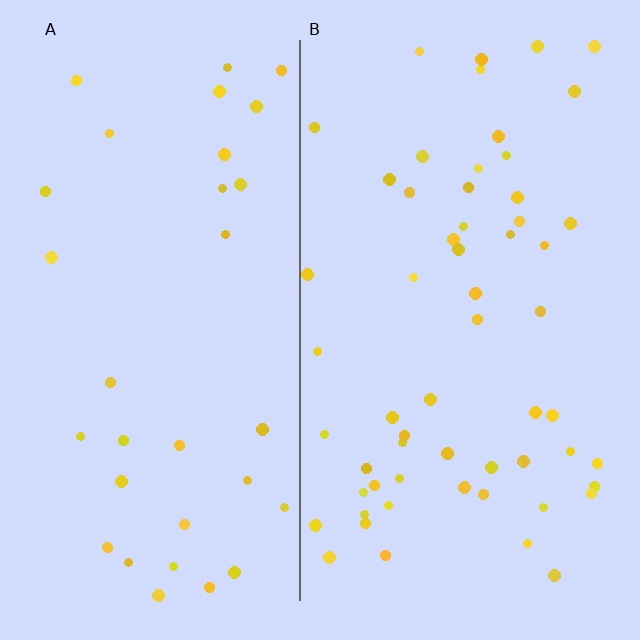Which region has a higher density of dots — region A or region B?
B (the right).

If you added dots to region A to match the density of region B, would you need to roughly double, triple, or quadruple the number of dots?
Approximately double.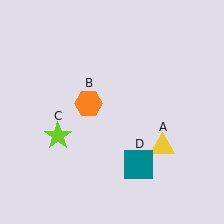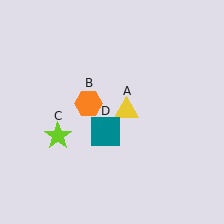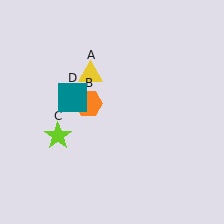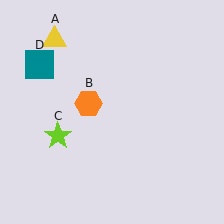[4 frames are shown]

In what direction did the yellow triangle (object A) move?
The yellow triangle (object A) moved up and to the left.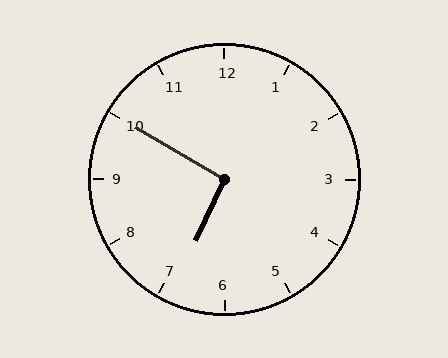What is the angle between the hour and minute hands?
Approximately 95 degrees.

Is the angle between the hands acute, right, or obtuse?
It is right.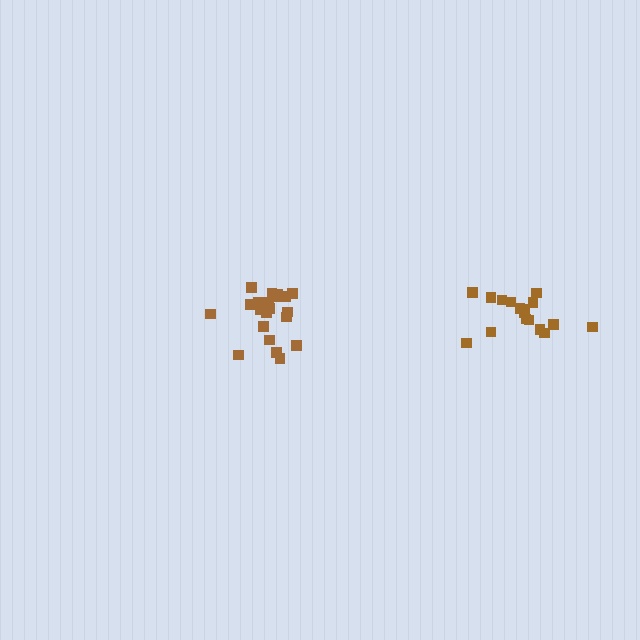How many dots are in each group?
Group 1: 17 dots, Group 2: 21 dots (38 total).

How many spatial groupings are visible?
There are 2 spatial groupings.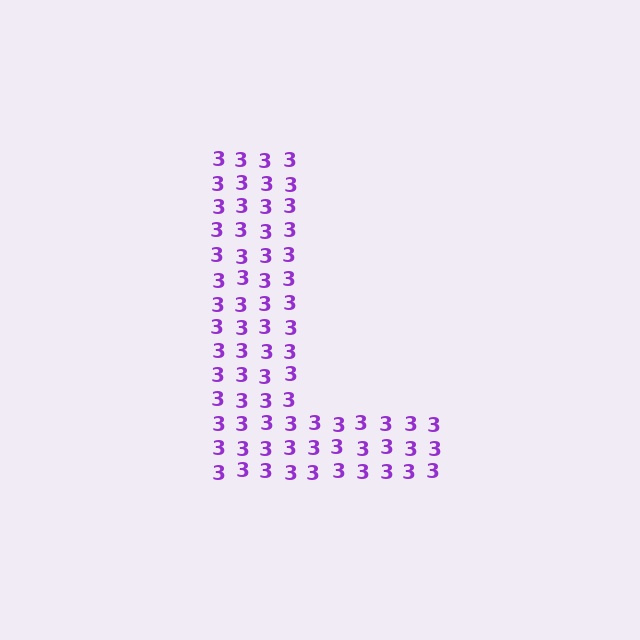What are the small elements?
The small elements are digit 3's.